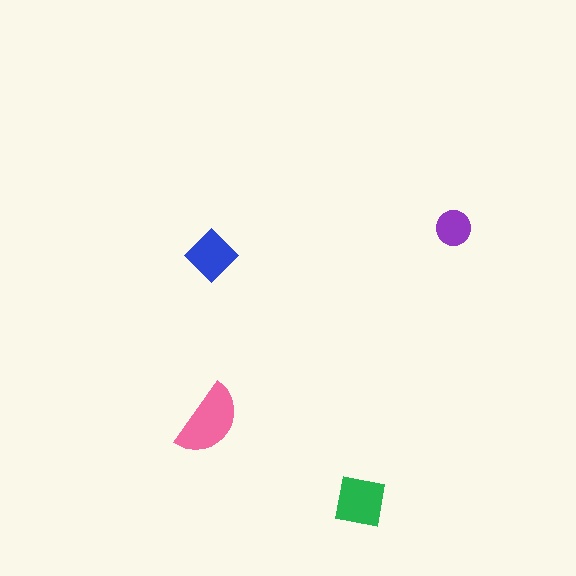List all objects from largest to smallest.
The pink semicircle, the green square, the blue diamond, the purple circle.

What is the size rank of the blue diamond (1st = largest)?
3rd.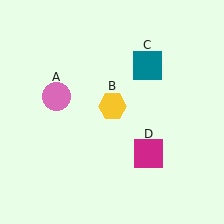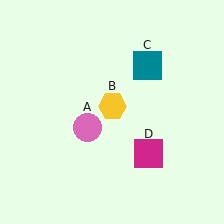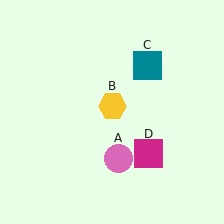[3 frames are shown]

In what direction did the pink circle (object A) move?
The pink circle (object A) moved down and to the right.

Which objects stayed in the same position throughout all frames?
Yellow hexagon (object B) and teal square (object C) and magenta square (object D) remained stationary.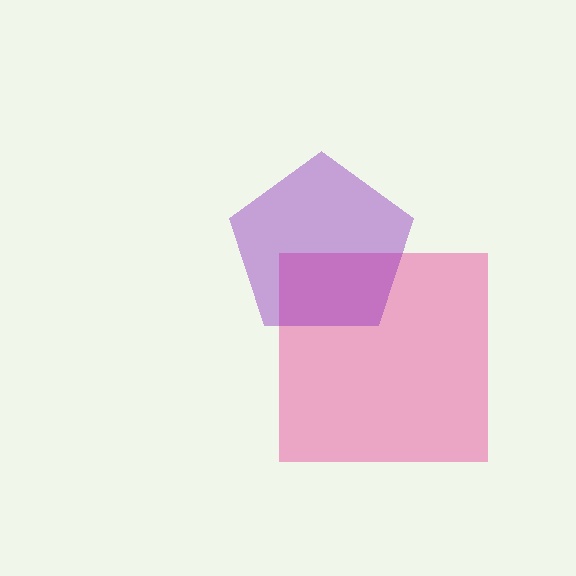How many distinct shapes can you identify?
There are 2 distinct shapes: a pink square, a purple pentagon.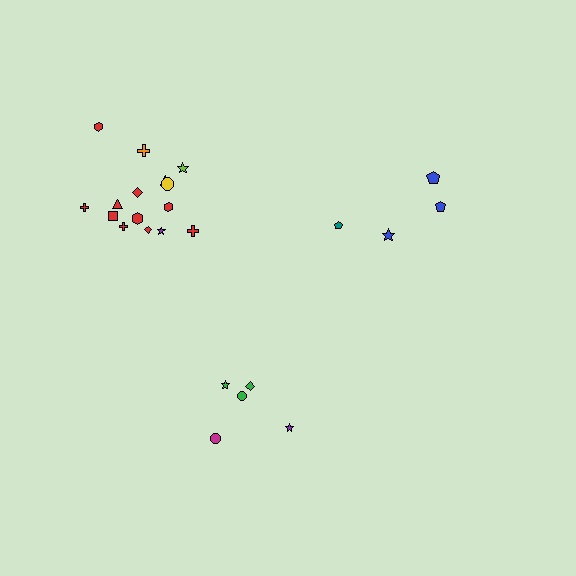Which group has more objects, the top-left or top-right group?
The top-left group.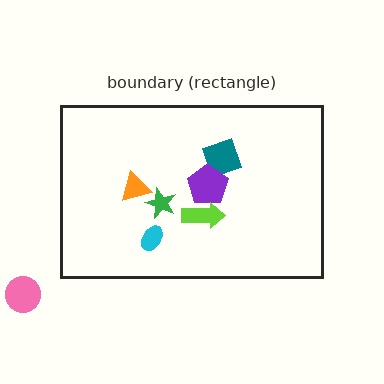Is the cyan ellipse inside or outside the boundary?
Inside.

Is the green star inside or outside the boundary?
Inside.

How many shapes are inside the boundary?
6 inside, 1 outside.